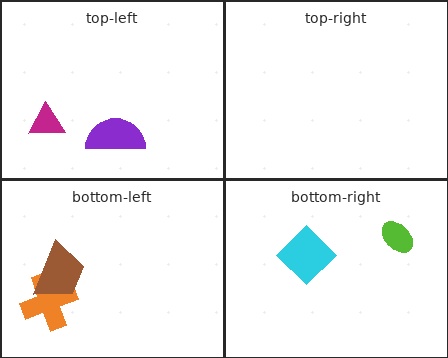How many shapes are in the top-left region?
2.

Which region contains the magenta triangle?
The top-left region.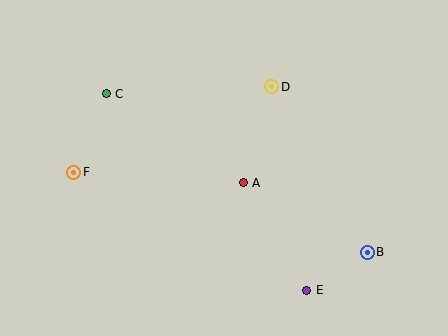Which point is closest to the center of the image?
Point A at (243, 183) is closest to the center.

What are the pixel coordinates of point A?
Point A is at (243, 183).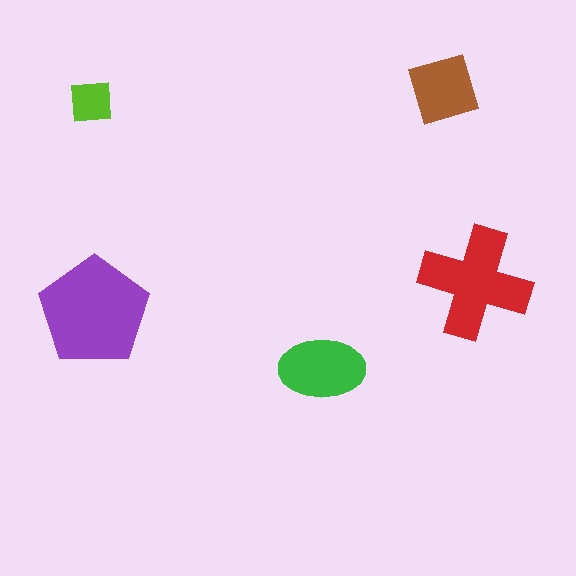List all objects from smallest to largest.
The lime square, the brown square, the green ellipse, the red cross, the purple pentagon.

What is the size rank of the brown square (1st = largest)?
4th.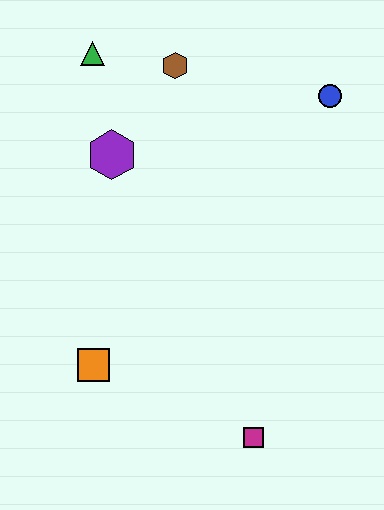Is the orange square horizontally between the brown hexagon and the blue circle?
No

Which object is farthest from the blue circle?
The orange square is farthest from the blue circle.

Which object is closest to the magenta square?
The orange square is closest to the magenta square.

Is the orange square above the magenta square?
Yes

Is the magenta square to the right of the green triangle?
Yes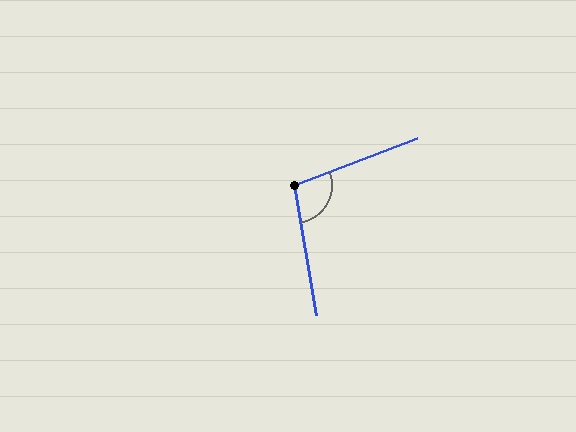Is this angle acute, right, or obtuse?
It is obtuse.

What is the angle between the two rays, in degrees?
Approximately 102 degrees.